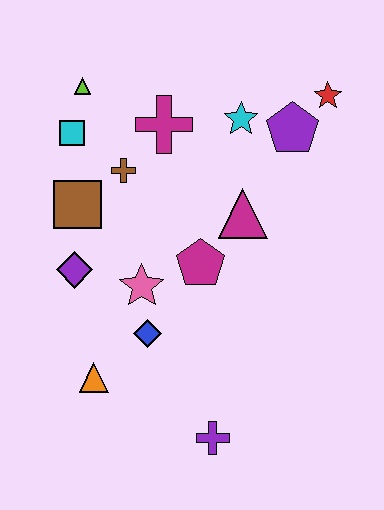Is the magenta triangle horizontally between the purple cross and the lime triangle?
No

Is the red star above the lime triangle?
No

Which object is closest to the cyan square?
The lime triangle is closest to the cyan square.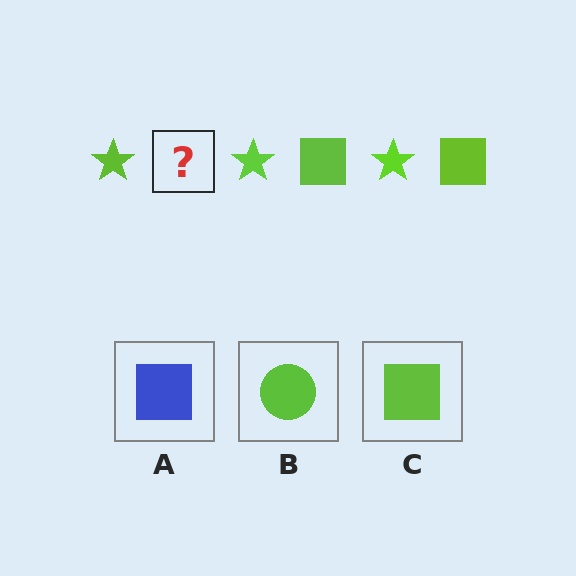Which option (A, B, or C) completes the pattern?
C.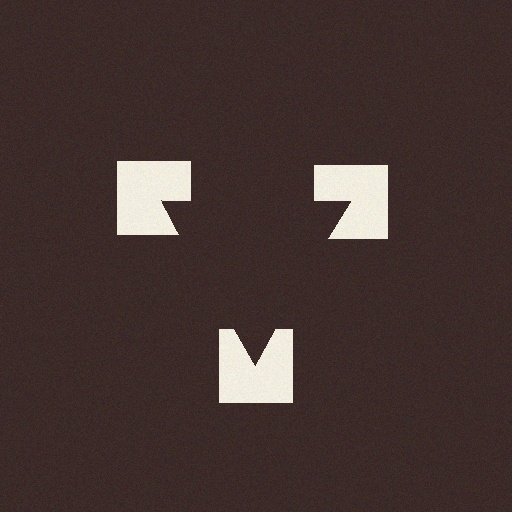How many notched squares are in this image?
There are 3 — one at each vertex of the illusory triangle.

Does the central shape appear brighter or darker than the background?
It typically appears slightly darker than the background, even though no actual brightness change is drawn.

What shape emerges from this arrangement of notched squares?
An illusory triangle — its edges are inferred from the aligned wedge cuts in the notched squares, not physically drawn.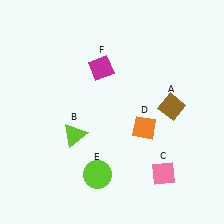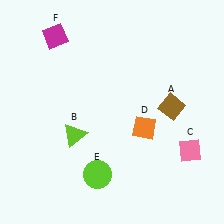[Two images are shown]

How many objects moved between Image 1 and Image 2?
2 objects moved between the two images.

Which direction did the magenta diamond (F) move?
The magenta diamond (F) moved left.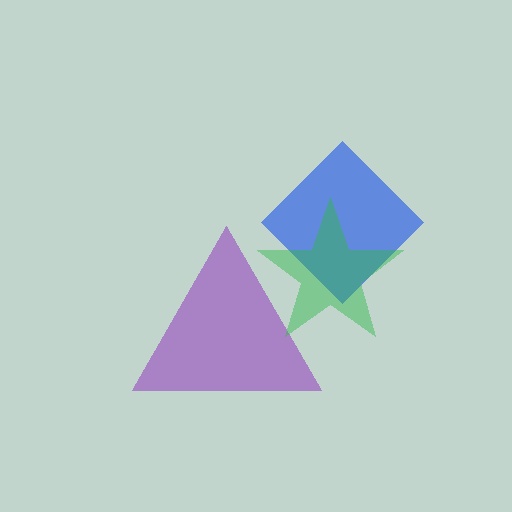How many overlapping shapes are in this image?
There are 3 overlapping shapes in the image.